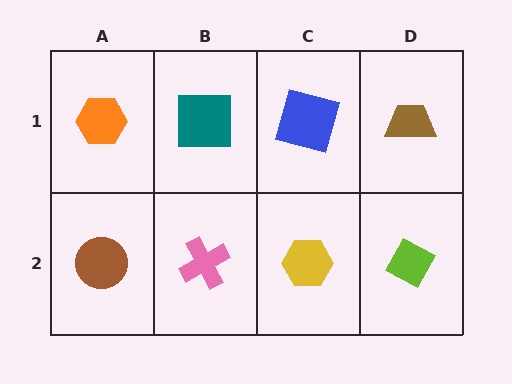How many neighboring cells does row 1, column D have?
2.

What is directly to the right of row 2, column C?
A lime diamond.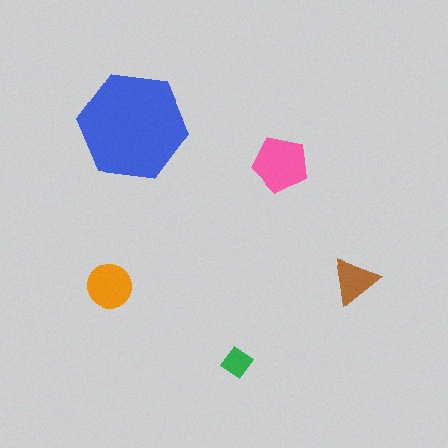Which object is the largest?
The blue hexagon.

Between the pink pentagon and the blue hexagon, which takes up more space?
The blue hexagon.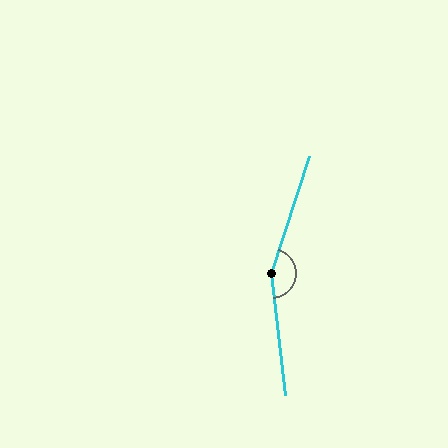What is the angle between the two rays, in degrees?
Approximately 155 degrees.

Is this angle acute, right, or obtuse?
It is obtuse.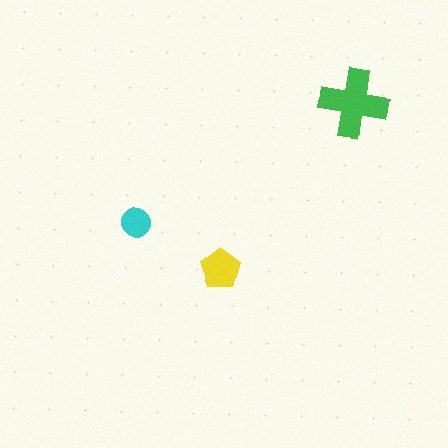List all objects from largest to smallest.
The green cross, the yellow pentagon, the cyan circle.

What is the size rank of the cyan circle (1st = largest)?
3rd.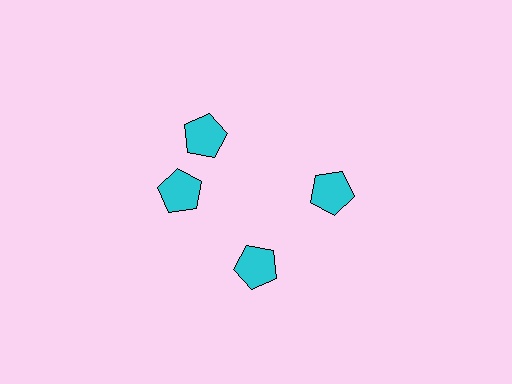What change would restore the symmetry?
The symmetry would be restored by rotating it back into even spacing with its neighbors so that all 4 pentagons sit at equal angles and equal distance from the center.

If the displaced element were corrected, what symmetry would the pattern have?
It would have 4-fold rotational symmetry — the pattern would map onto itself every 90 degrees.